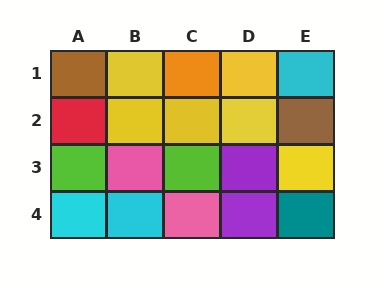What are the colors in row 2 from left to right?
Red, yellow, yellow, yellow, brown.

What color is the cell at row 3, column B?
Pink.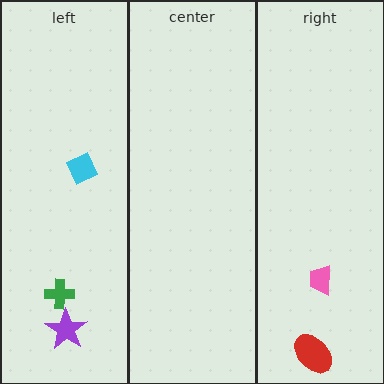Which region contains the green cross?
The left region.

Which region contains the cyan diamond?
The left region.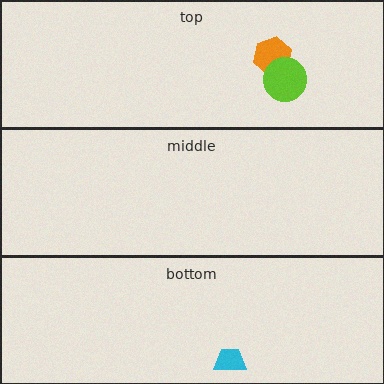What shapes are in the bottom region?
The cyan trapezoid.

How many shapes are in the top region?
2.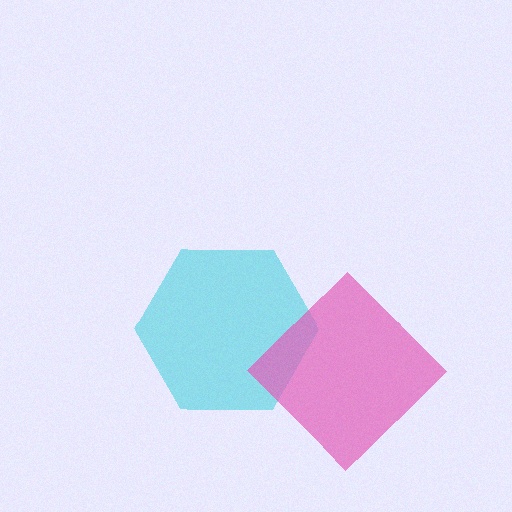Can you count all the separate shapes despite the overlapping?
Yes, there are 2 separate shapes.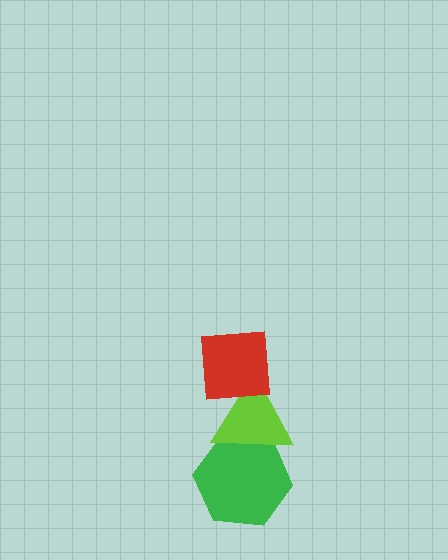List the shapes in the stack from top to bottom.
From top to bottom: the red square, the lime triangle, the green hexagon.